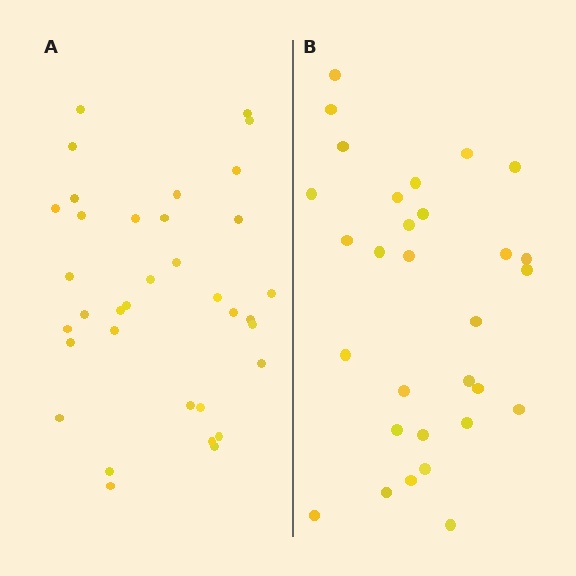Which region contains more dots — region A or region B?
Region A (the left region) has more dots.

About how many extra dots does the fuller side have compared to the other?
Region A has about 5 more dots than region B.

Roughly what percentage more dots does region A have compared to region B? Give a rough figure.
About 15% more.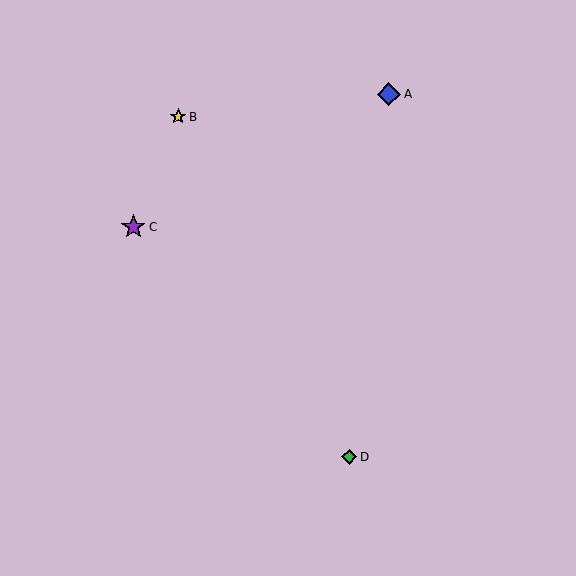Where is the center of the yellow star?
The center of the yellow star is at (178, 117).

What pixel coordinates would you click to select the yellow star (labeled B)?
Click at (178, 117) to select the yellow star B.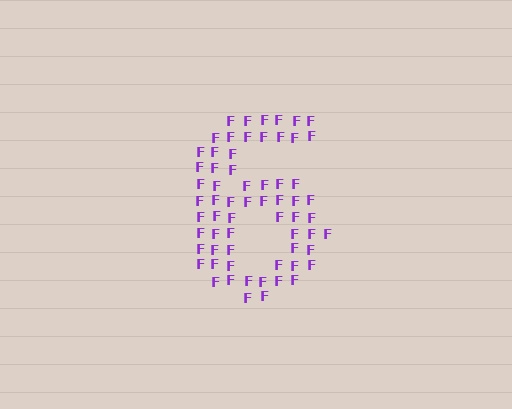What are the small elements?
The small elements are letter F's.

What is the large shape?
The large shape is the digit 6.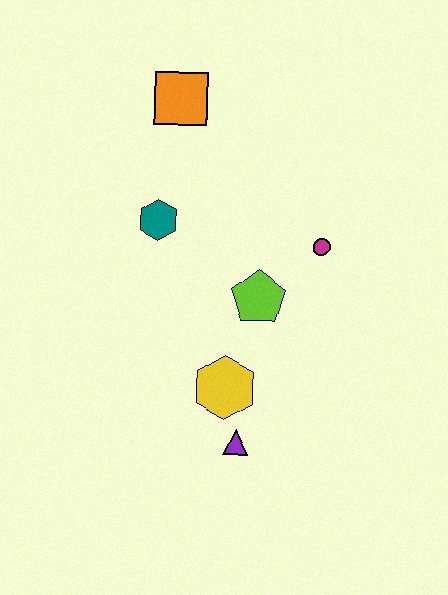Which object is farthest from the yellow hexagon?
The orange square is farthest from the yellow hexagon.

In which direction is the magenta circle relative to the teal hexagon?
The magenta circle is to the right of the teal hexagon.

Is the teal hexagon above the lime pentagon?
Yes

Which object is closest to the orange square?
The teal hexagon is closest to the orange square.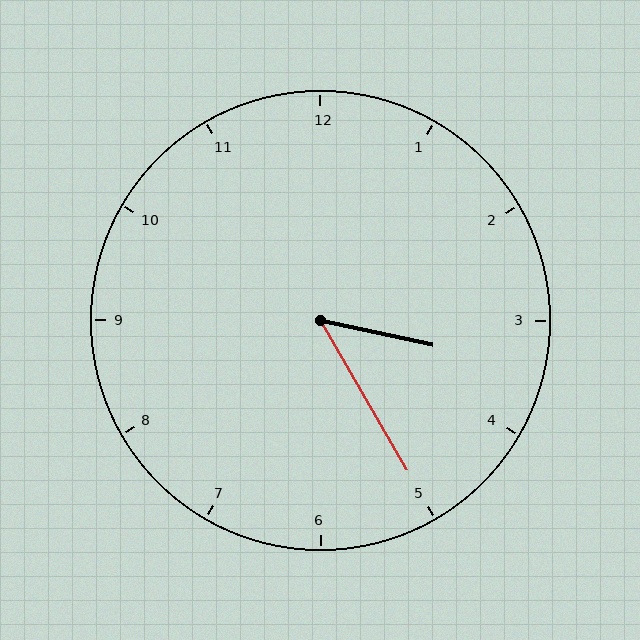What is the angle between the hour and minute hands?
Approximately 48 degrees.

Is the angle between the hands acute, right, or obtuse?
It is acute.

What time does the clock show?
3:25.